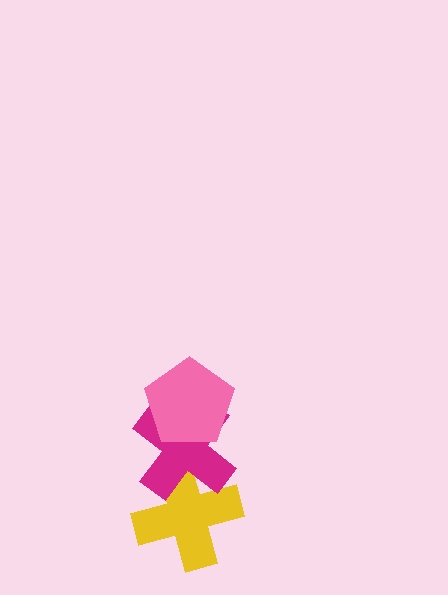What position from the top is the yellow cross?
The yellow cross is 3rd from the top.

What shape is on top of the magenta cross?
The pink pentagon is on top of the magenta cross.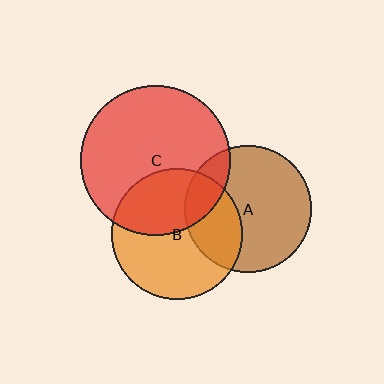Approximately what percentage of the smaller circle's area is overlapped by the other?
Approximately 15%.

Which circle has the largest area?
Circle C (red).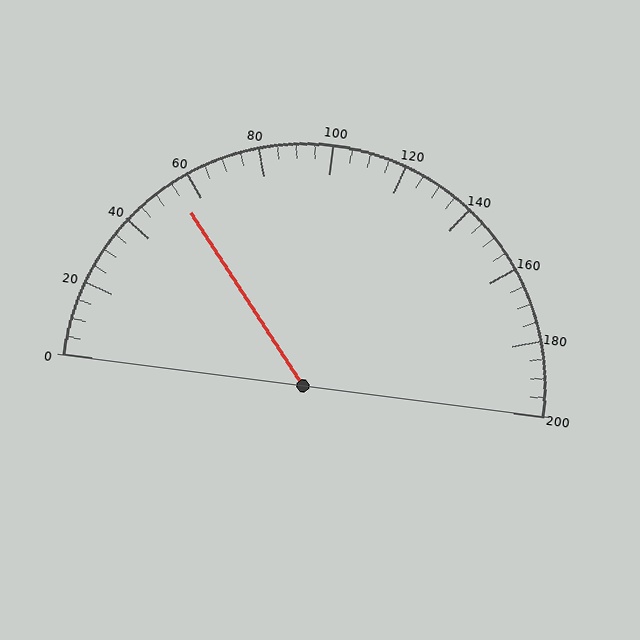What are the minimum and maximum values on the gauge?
The gauge ranges from 0 to 200.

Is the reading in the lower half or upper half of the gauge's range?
The reading is in the lower half of the range (0 to 200).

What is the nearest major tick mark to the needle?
The nearest major tick mark is 60.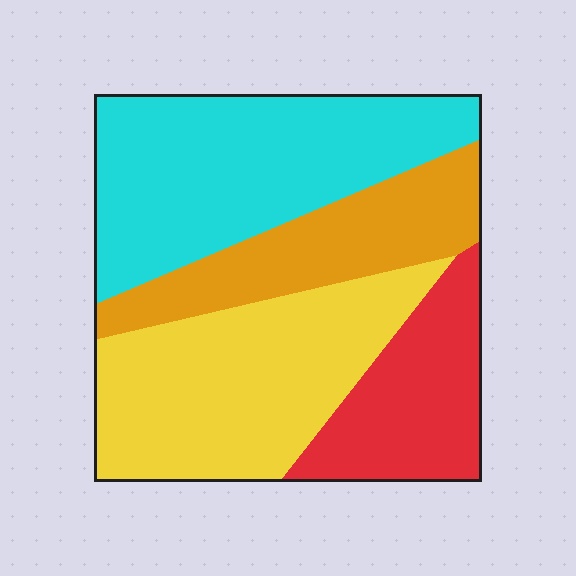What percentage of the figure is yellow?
Yellow takes up about one third (1/3) of the figure.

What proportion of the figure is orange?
Orange takes up about one fifth (1/5) of the figure.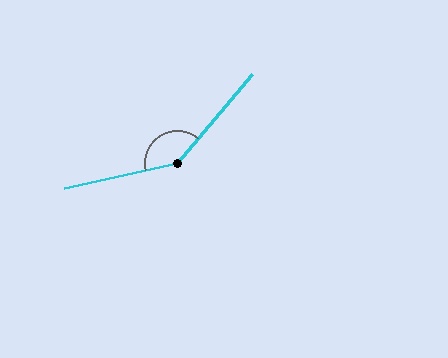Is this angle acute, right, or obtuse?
It is obtuse.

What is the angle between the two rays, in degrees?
Approximately 142 degrees.